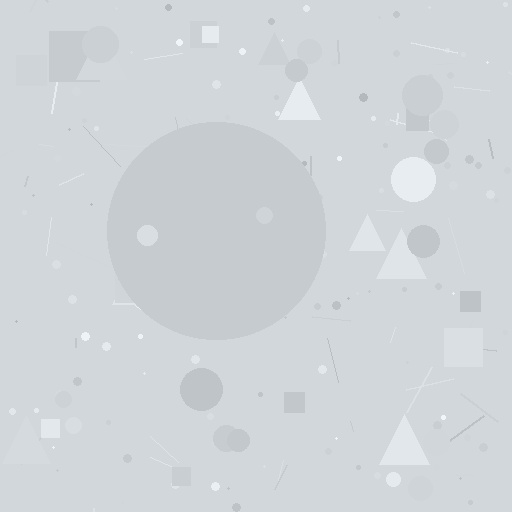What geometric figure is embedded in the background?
A circle is embedded in the background.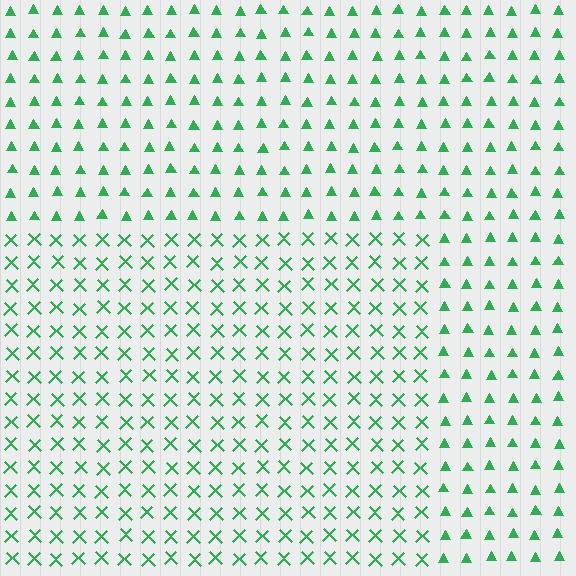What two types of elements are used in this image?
The image uses X marks inside the rectangle region and triangles outside it.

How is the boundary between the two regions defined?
The boundary is defined by a change in element shape: X marks inside vs. triangles outside. All elements share the same color and spacing.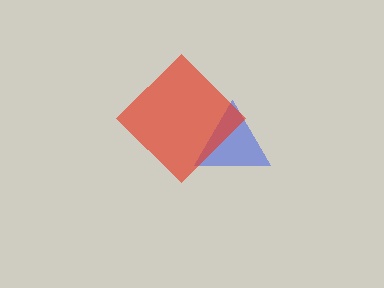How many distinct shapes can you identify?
There are 2 distinct shapes: a blue triangle, a red diamond.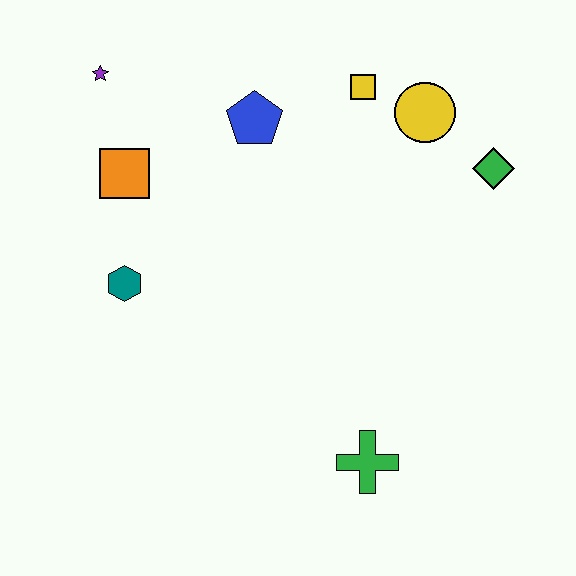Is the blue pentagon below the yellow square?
Yes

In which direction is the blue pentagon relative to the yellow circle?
The blue pentagon is to the left of the yellow circle.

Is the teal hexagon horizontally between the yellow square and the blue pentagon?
No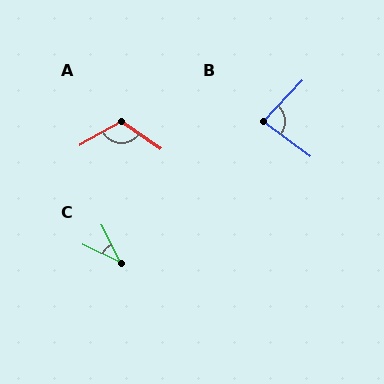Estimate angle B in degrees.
Approximately 83 degrees.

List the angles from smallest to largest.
C (37°), B (83°), A (115°).